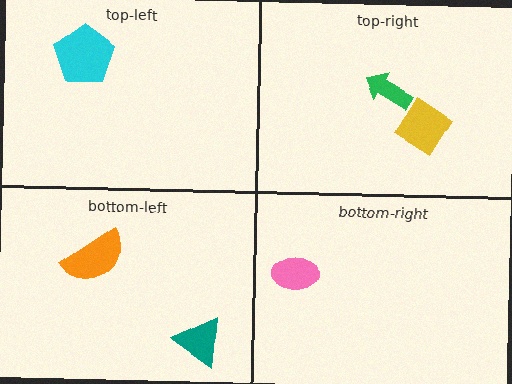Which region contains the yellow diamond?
The top-right region.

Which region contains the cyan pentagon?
The top-left region.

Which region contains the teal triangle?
The bottom-left region.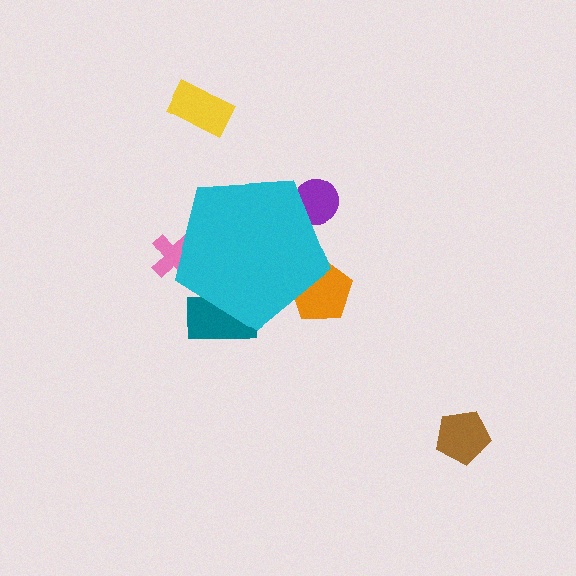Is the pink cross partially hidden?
Yes, the pink cross is partially hidden behind the cyan pentagon.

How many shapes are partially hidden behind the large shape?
4 shapes are partially hidden.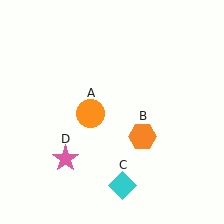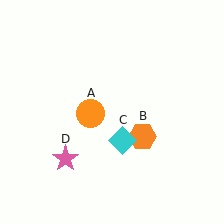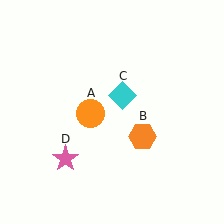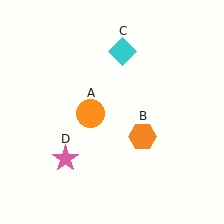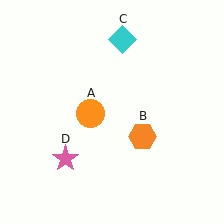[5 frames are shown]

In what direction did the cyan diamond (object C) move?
The cyan diamond (object C) moved up.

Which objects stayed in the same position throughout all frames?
Orange circle (object A) and orange hexagon (object B) and pink star (object D) remained stationary.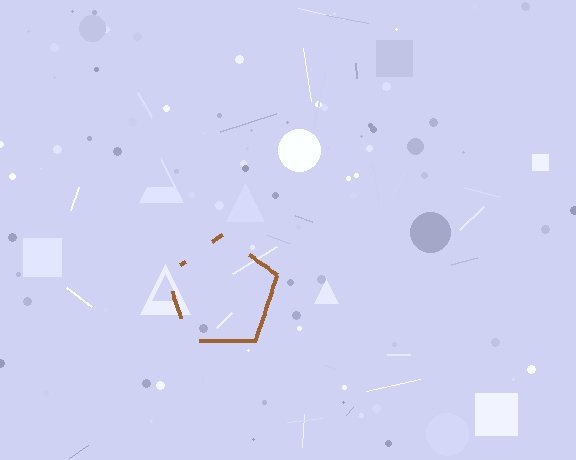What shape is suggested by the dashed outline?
The dashed outline suggests a pentagon.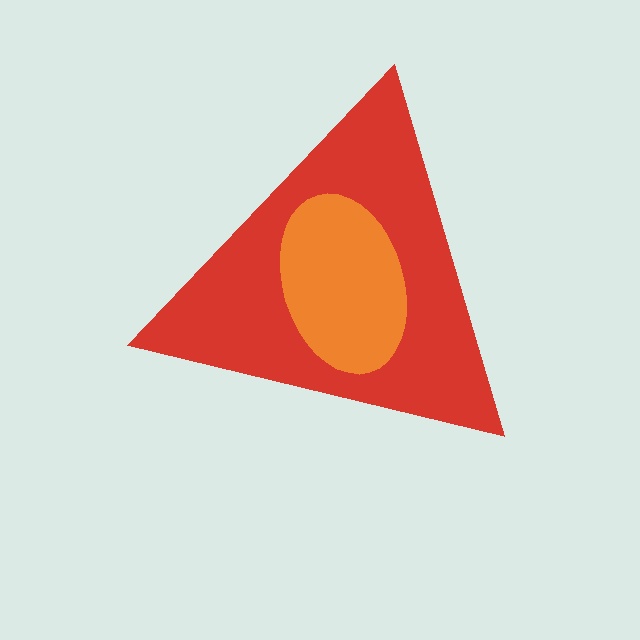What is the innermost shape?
The orange ellipse.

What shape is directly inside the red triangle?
The orange ellipse.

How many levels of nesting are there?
2.